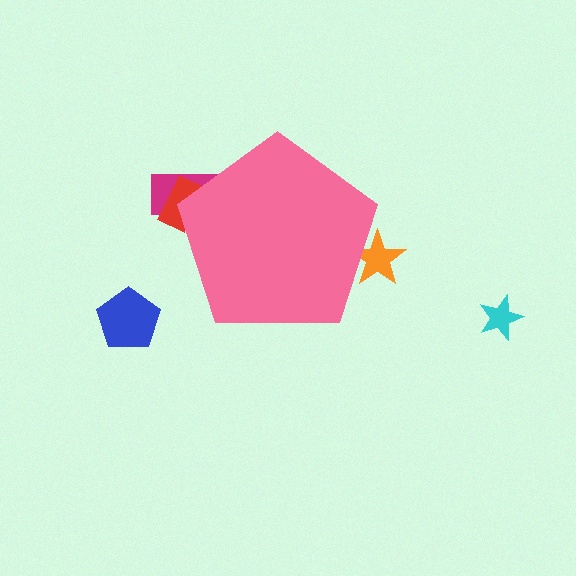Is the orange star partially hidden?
Yes, the orange star is partially hidden behind the pink pentagon.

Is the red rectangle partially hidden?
Yes, the red rectangle is partially hidden behind the pink pentagon.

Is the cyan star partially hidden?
No, the cyan star is fully visible.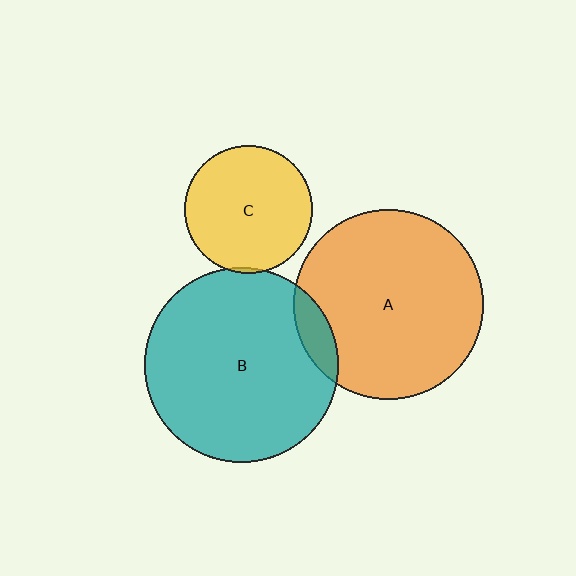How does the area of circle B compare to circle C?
Approximately 2.3 times.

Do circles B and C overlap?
Yes.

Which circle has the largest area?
Circle B (teal).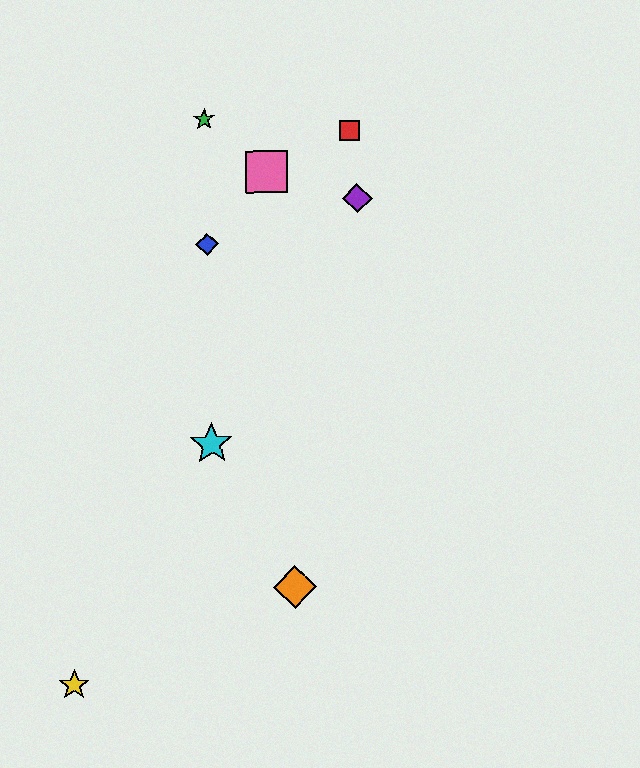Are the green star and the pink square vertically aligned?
No, the green star is at x≈204 and the pink square is at x≈267.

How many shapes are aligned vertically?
3 shapes (the blue diamond, the green star, the cyan star) are aligned vertically.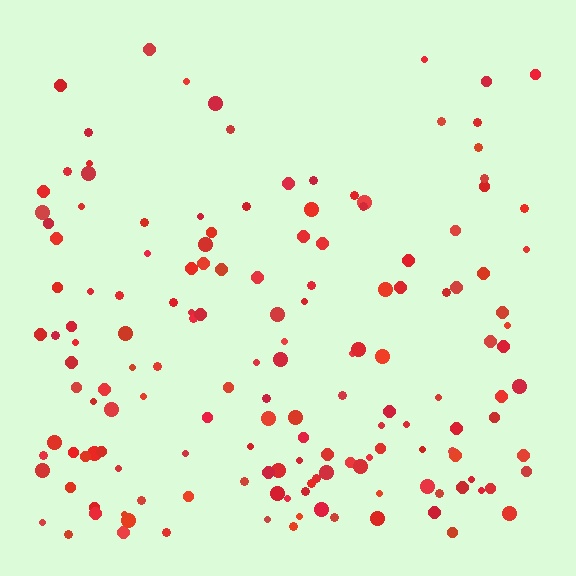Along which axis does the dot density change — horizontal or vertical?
Vertical.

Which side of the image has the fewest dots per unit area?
The top.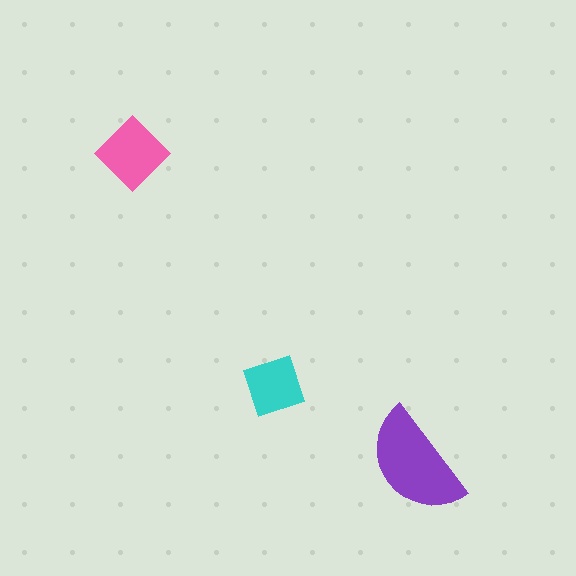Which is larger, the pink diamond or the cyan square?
The pink diamond.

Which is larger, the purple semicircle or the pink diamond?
The purple semicircle.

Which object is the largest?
The purple semicircle.